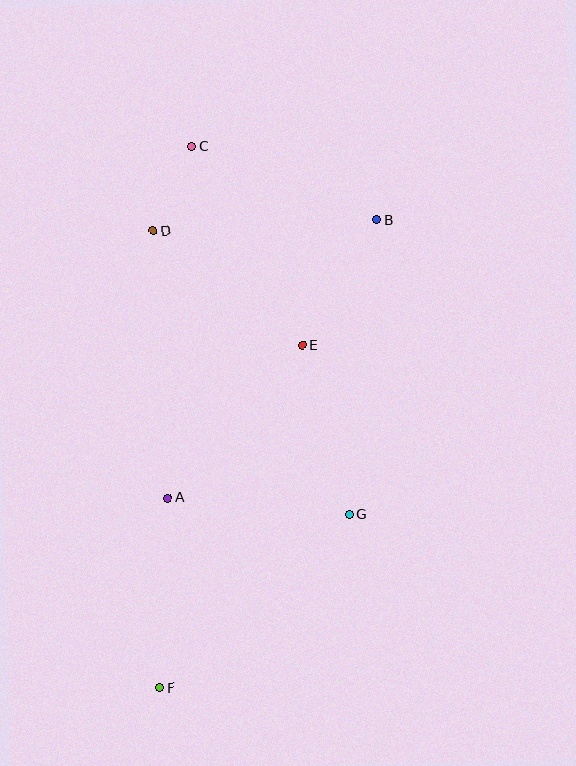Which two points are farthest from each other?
Points C and F are farthest from each other.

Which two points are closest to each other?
Points C and D are closest to each other.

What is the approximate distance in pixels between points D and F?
The distance between D and F is approximately 457 pixels.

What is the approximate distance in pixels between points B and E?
The distance between B and E is approximately 146 pixels.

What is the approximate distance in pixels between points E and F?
The distance between E and F is approximately 371 pixels.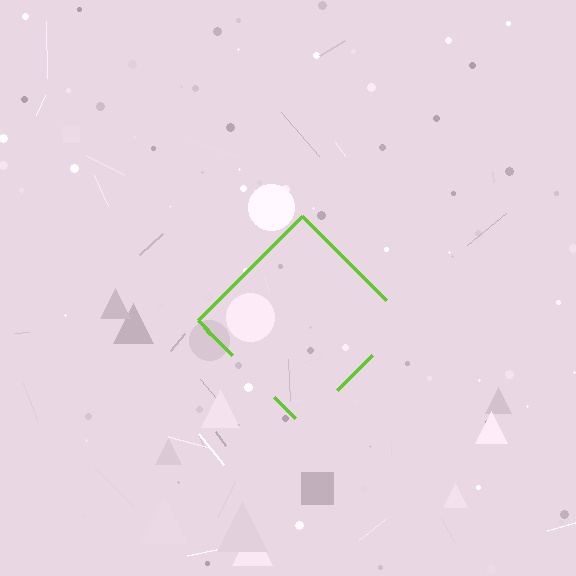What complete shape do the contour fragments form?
The contour fragments form a diamond.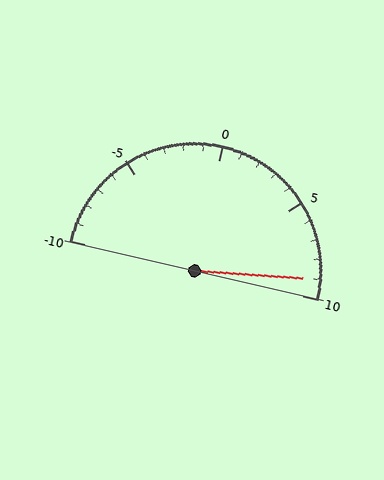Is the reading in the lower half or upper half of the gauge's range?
The reading is in the upper half of the range (-10 to 10).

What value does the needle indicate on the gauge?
The needle indicates approximately 9.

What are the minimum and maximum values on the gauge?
The gauge ranges from -10 to 10.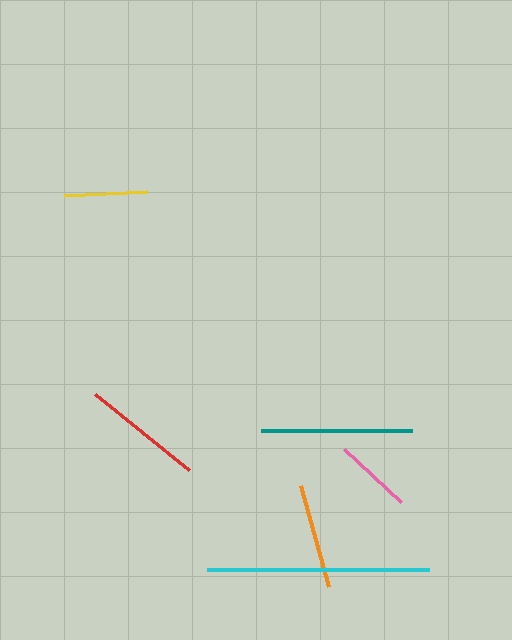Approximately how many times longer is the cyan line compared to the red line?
The cyan line is approximately 1.8 times the length of the red line.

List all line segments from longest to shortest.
From longest to shortest: cyan, teal, red, orange, yellow, pink.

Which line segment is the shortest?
The pink line is the shortest at approximately 78 pixels.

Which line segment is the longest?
The cyan line is the longest at approximately 222 pixels.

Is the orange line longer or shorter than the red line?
The red line is longer than the orange line.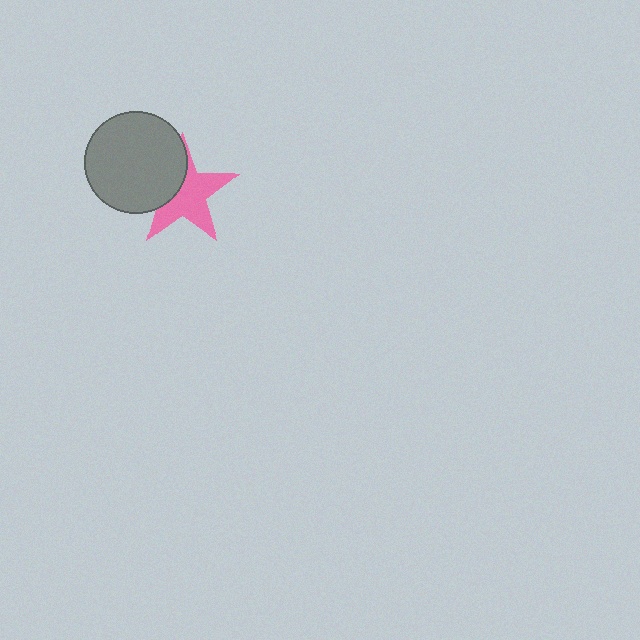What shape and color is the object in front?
The object in front is a gray circle.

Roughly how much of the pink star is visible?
About half of it is visible (roughly 64%).